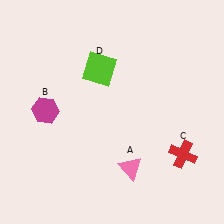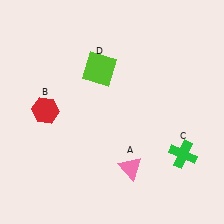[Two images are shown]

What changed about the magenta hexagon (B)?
In Image 1, B is magenta. In Image 2, it changed to red.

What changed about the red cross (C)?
In Image 1, C is red. In Image 2, it changed to green.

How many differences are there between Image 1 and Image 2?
There are 2 differences between the two images.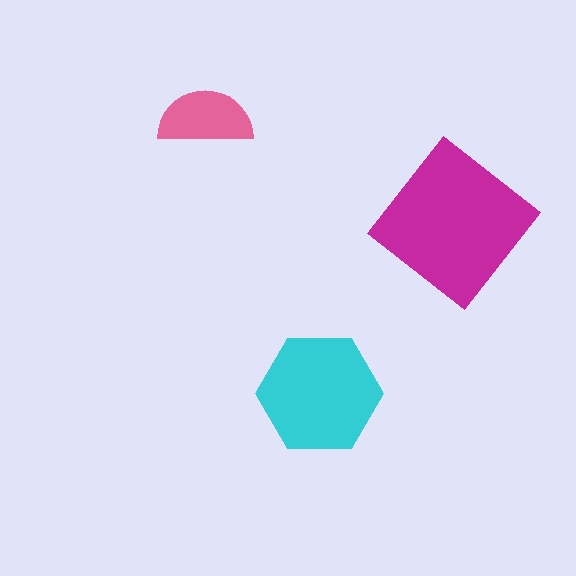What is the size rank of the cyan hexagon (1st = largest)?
2nd.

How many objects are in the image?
There are 3 objects in the image.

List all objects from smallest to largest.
The pink semicircle, the cyan hexagon, the magenta diamond.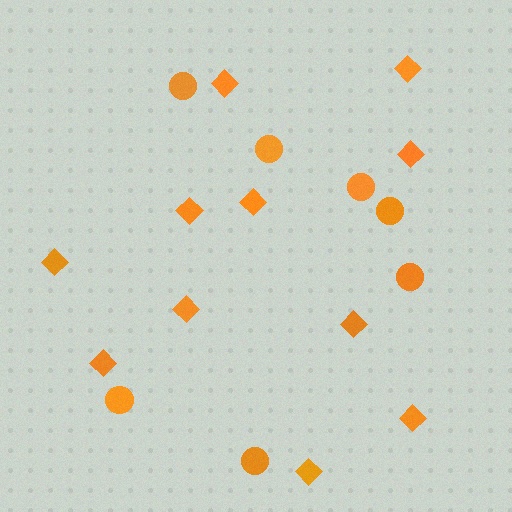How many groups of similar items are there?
There are 2 groups: one group of circles (7) and one group of diamonds (11).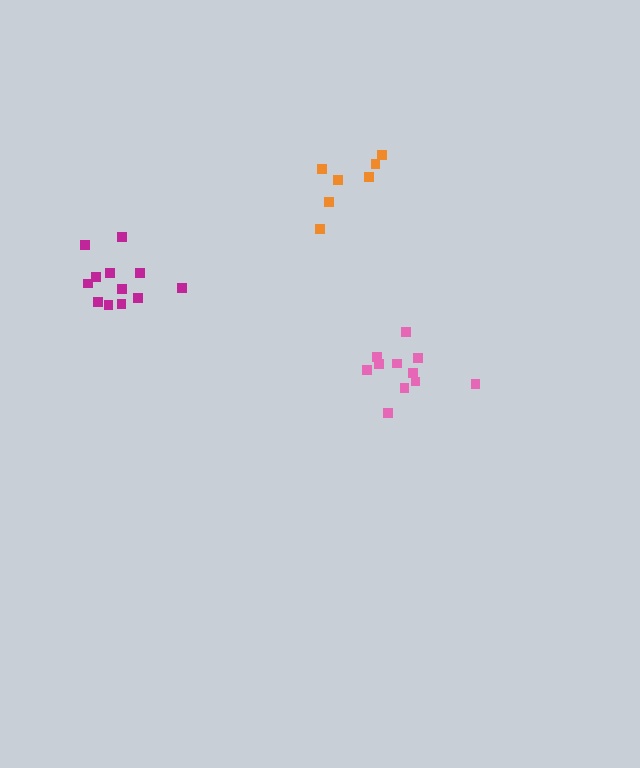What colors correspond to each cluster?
The clusters are colored: orange, pink, magenta.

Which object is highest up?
The orange cluster is topmost.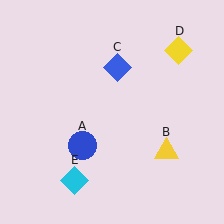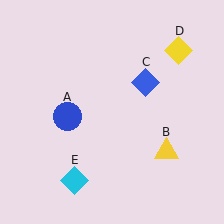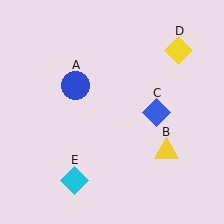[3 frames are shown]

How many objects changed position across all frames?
2 objects changed position: blue circle (object A), blue diamond (object C).